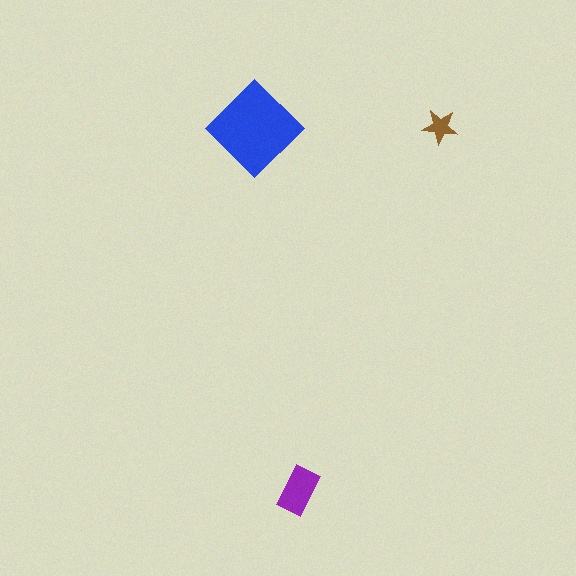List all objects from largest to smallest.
The blue diamond, the purple rectangle, the brown star.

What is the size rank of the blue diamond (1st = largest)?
1st.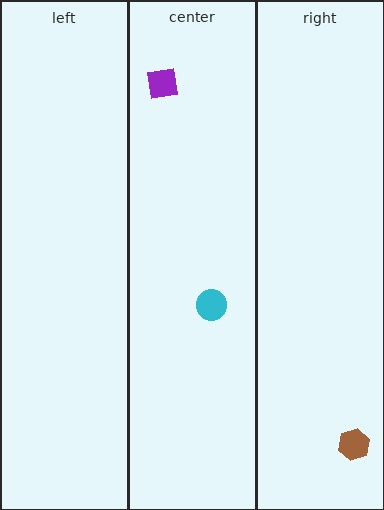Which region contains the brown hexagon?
The right region.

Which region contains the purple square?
The center region.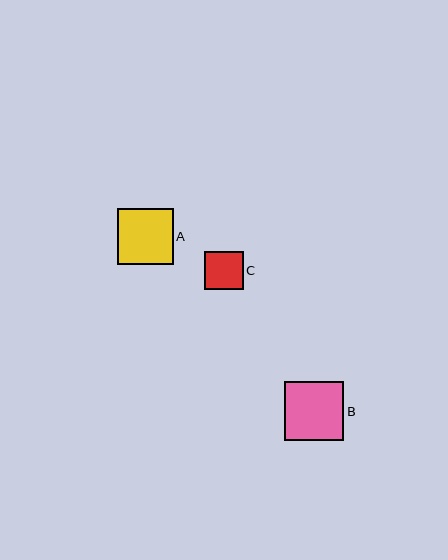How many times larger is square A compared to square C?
Square A is approximately 1.4 times the size of square C.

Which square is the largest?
Square B is the largest with a size of approximately 59 pixels.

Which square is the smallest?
Square C is the smallest with a size of approximately 38 pixels.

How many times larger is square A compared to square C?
Square A is approximately 1.4 times the size of square C.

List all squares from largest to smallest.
From largest to smallest: B, A, C.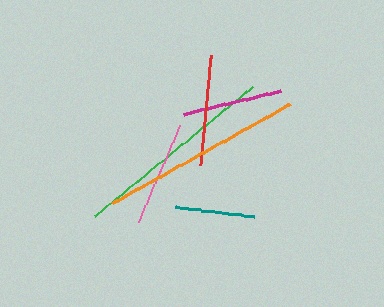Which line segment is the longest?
The orange line is the longest at approximately 205 pixels.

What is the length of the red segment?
The red segment is approximately 111 pixels long.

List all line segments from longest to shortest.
From longest to shortest: orange, green, red, pink, magenta, teal.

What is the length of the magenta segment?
The magenta segment is approximately 100 pixels long.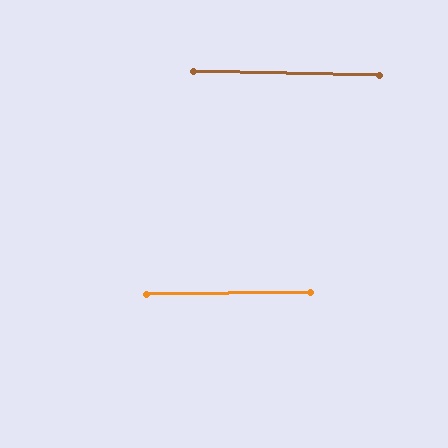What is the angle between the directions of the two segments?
Approximately 2 degrees.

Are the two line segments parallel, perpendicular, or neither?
Parallel — their directions differ by only 1.6°.